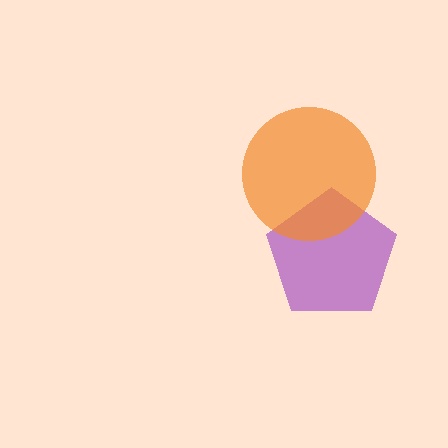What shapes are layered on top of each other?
The layered shapes are: a purple pentagon, an orange circle.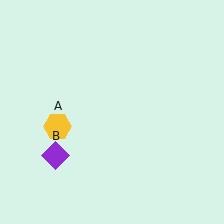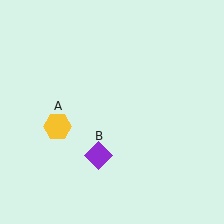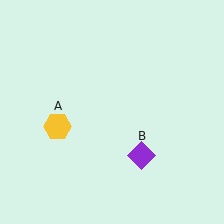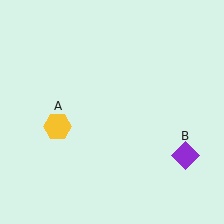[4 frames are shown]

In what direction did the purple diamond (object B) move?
The purple diamond (object B) moved right.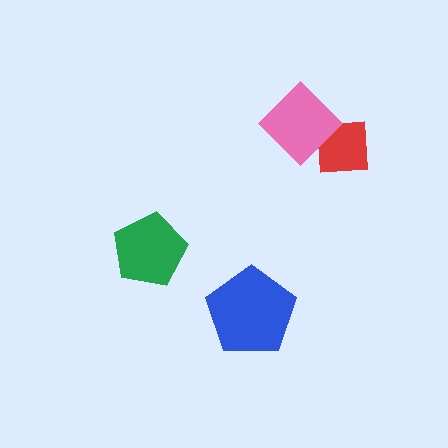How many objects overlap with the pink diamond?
1 object overlaps with the pink diamond.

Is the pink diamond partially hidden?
No, no other shape covers it.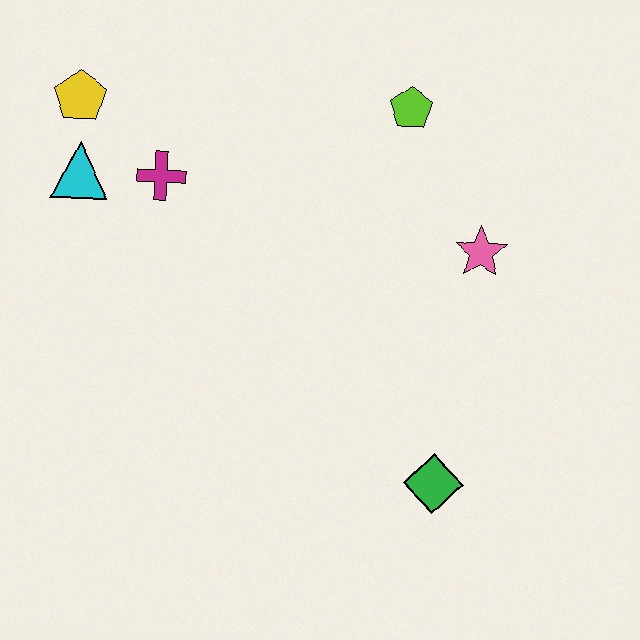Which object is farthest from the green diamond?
The yellow pentagon is farthest from the green diamond.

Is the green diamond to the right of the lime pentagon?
Yes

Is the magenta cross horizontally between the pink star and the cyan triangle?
Yes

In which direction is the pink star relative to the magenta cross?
The pink star is to the right of the magenta cross.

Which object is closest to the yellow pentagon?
The cyan triangle is closest to the yellow pentagon.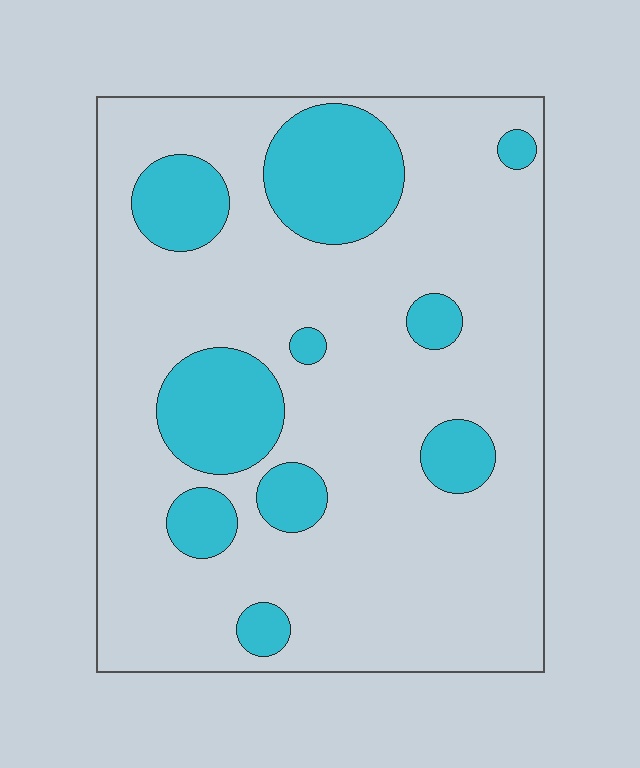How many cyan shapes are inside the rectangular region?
10.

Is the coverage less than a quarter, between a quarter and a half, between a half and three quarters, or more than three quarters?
Less than a quarter.